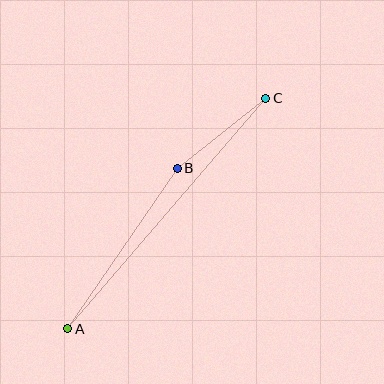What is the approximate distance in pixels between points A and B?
The distance between A and B is approximately 194 pixels.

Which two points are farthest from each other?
Points A and C are farthest from each other.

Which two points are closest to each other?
Points B and C are closest to each other.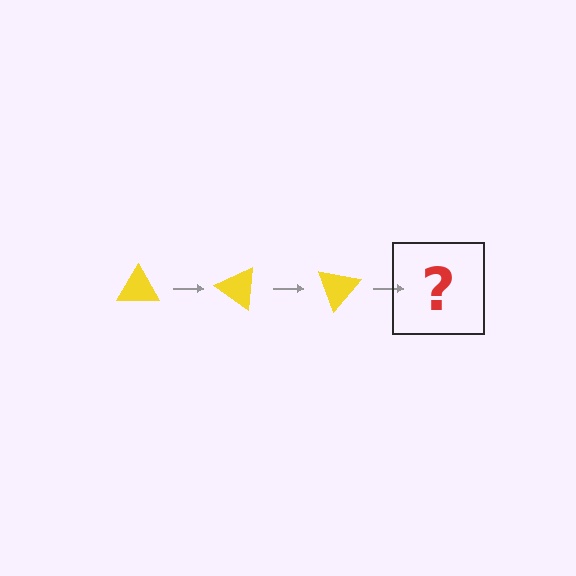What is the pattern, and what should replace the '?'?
The pattern is that the triangle rotates 35 degrees each step. The '?' should be a yellow triangle rotated 105 degrees.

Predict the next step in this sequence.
The next step is a yellow triangle rotated 105 degrees.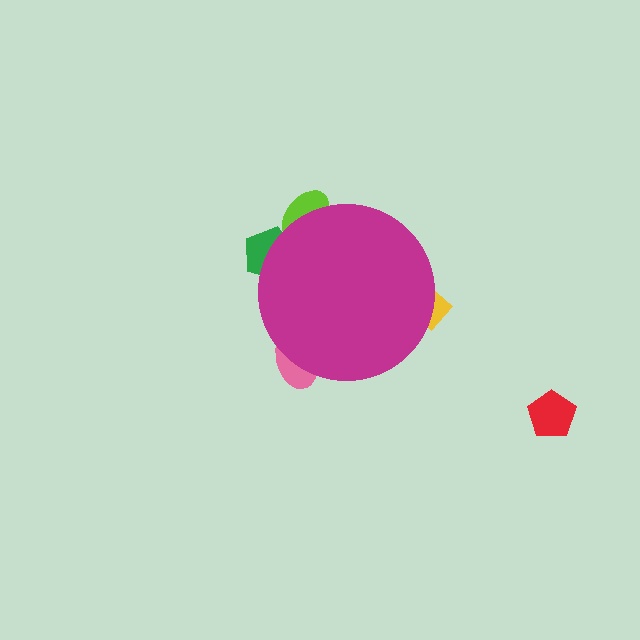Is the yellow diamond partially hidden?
Yes, the yellow diamond is partially hidden behind the magenta circle.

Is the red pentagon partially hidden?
No, the red pentagon is fully visible.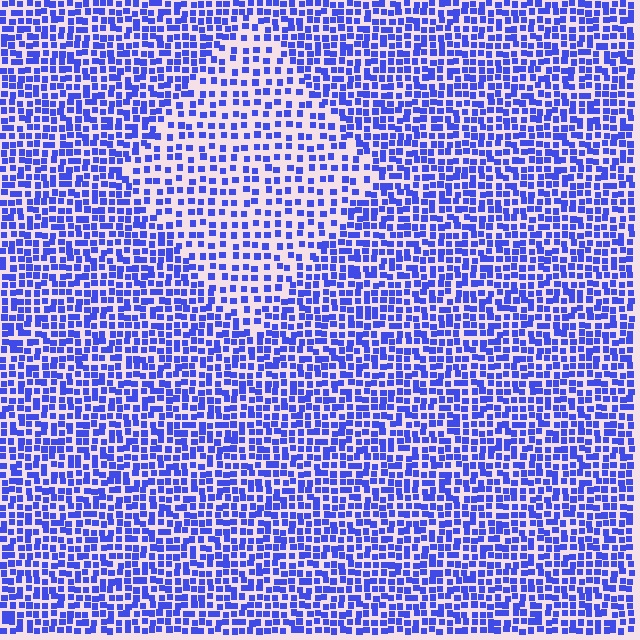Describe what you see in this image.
The image contains small blue elements arranged at two different densities. A diamond-shaped region is visible where the elements are less densely packed than the surrounding area.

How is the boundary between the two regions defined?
The boundary is defined by a change in element density (approximately 1.8x ratio). All elements are the same color, size, and shape.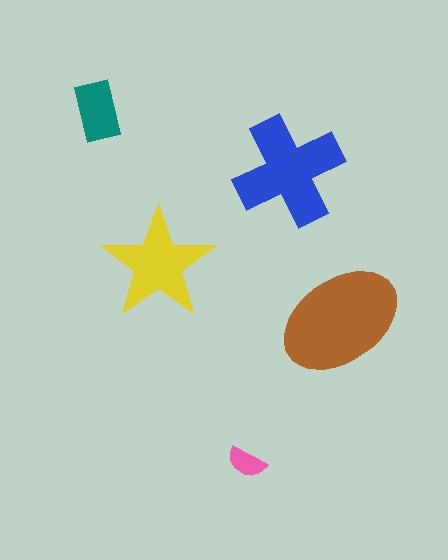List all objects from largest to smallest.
The brown ellipse, the blue cross, the yellow star, the teal rectangle, the pink semicircle.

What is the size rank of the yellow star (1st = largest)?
3rd.